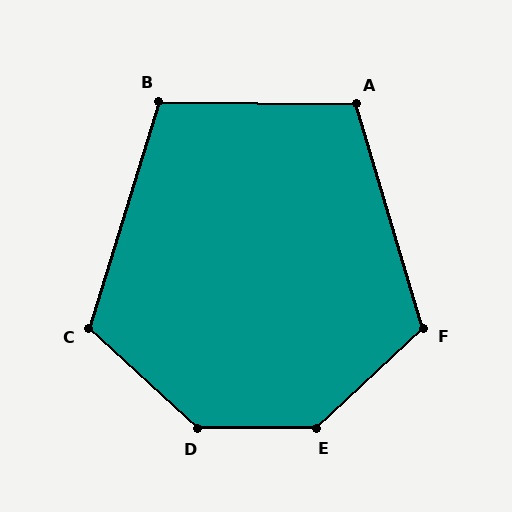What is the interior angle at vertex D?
Approximately 137 degrees (obtuse).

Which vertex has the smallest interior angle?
B, at approximately 106 degrees.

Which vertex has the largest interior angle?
E, at approximately 137 degrees.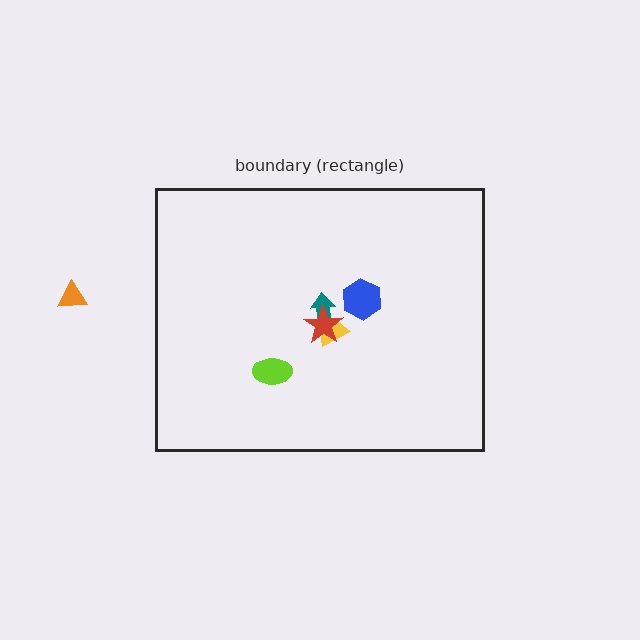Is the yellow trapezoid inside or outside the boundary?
Inside.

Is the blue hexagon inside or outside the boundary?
Inside.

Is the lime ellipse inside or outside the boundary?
Inside.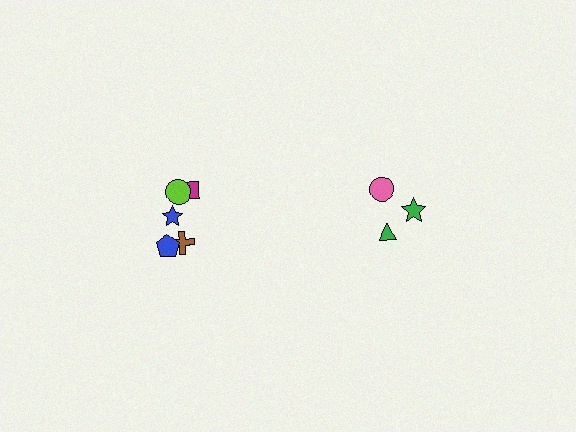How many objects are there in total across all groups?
There are 8 objects.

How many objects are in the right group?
There are 3 objects.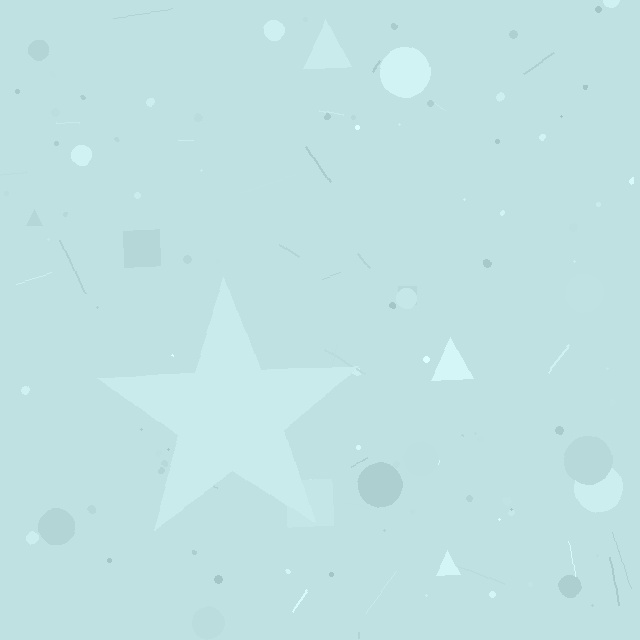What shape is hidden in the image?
A star is hidden in the image.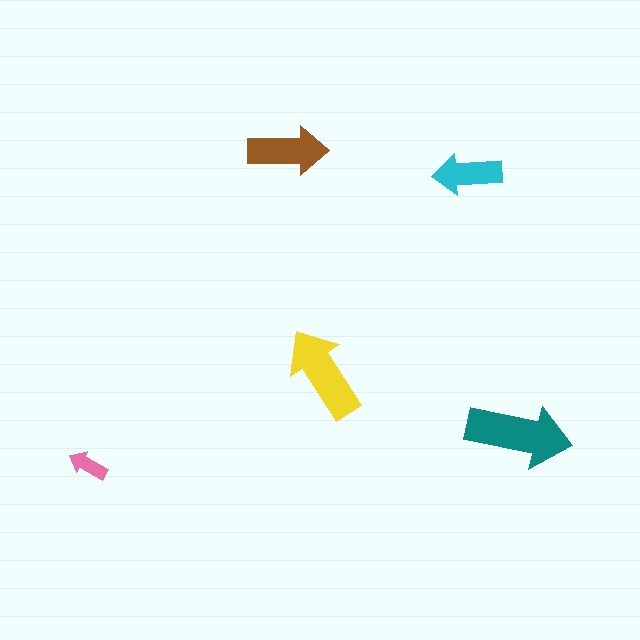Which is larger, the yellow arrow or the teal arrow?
The teal one.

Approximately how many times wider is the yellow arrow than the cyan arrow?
About 1.5 times wider.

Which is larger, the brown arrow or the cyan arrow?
The brown one.